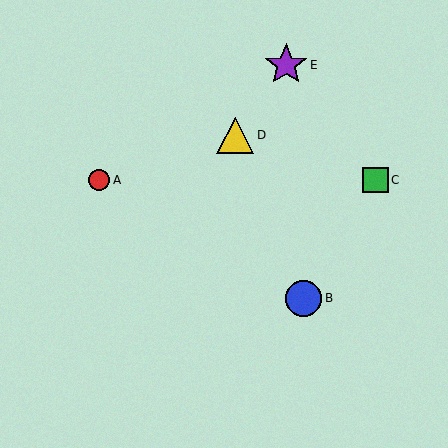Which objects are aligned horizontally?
Objects A, C are aligned horizontally.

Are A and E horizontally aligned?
No, A is at y≈180 and E is at y≈65.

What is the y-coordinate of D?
Object D is at y≈135.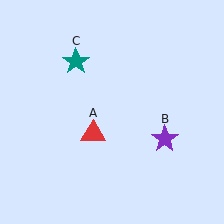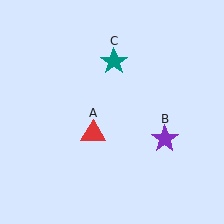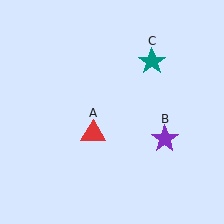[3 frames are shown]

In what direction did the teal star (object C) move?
The teal star (object C) moved right.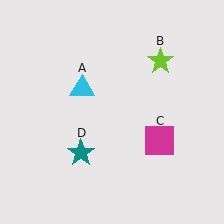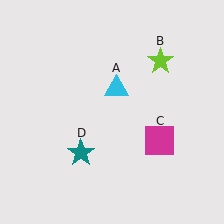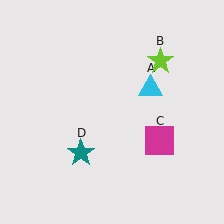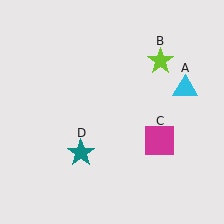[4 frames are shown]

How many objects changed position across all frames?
1 object changed position: cyan triangle (object A).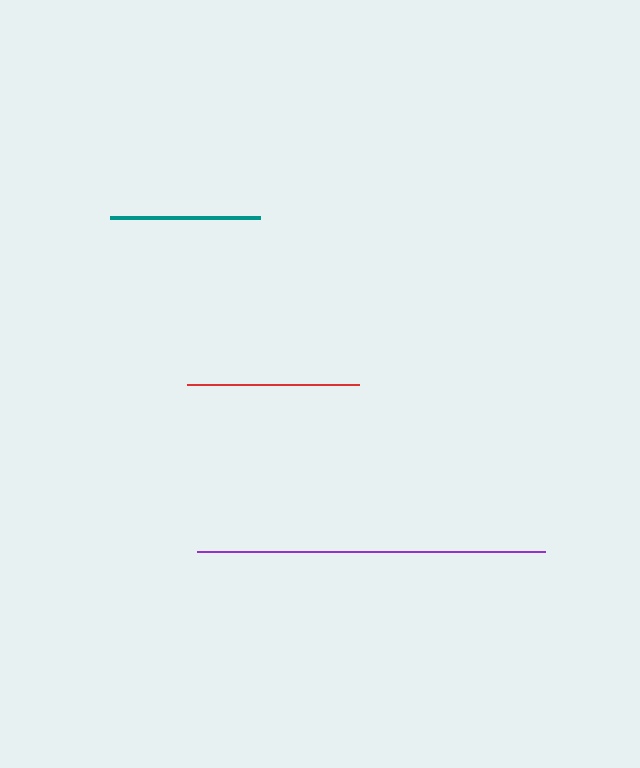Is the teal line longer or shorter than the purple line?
The purple line is longer than the teal line.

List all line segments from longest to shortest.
From longest to shortest: purple, red, teal.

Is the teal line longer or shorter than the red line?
The red line is longer than the teal line.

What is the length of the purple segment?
The purple segment is approximately 348 pixels long.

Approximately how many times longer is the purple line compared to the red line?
The purple line is approximately 2.0 times the length of the red line.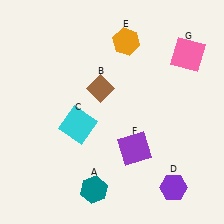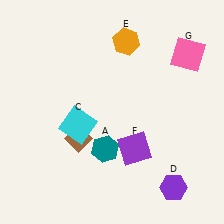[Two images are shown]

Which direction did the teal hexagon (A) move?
The teal hexagon (A) moved up.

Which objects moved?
The objects that moved are: the teal hexagon (A), the brown diamond (B).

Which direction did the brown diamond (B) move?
The brown diamond (B) moved down.